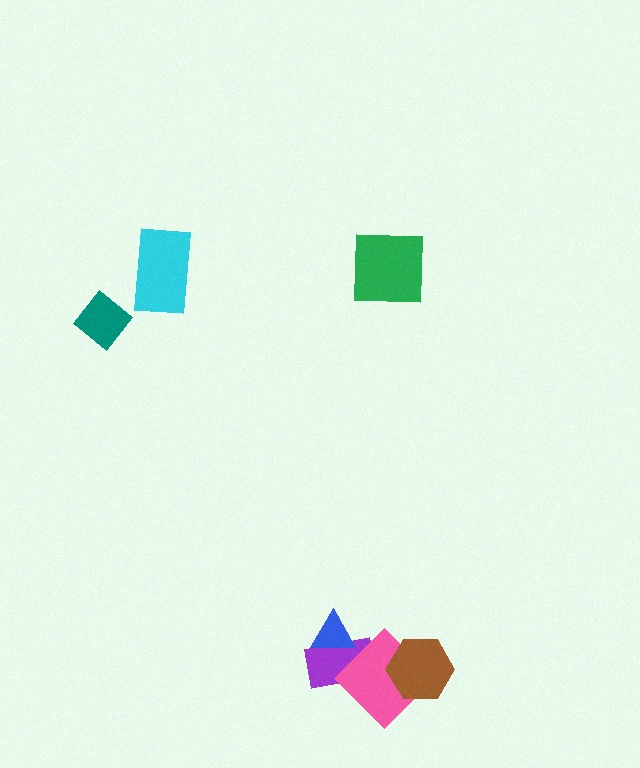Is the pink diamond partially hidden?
Yes, it is partially covered by another shape.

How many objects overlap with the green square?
0 objects overlap with the green square.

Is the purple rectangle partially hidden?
Yes, it is partially covered by another shape.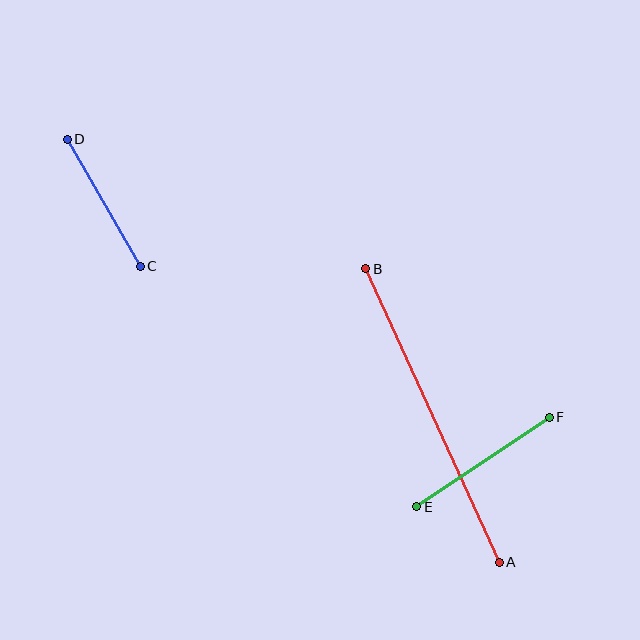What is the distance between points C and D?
The distance is approximately 147 pixels.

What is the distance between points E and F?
The distance is approximately 160 pixels.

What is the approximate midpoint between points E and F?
The midpoint is at approximately (483, 462) pixels.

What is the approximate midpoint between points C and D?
The midpoint is at approximately (104, 203) pixels.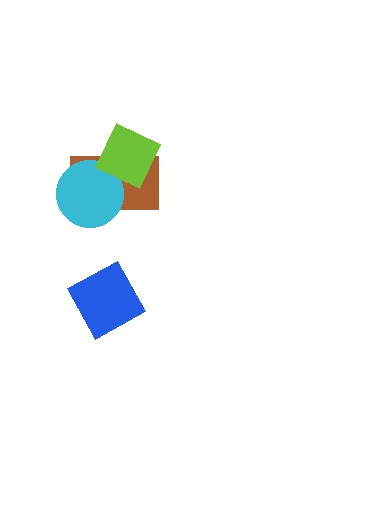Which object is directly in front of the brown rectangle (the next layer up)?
The cyan circle is directly in front of the brown rectangle.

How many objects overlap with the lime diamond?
2 objects overlap with the lime diamond.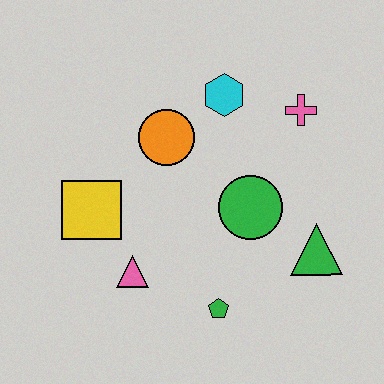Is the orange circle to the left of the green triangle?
Yes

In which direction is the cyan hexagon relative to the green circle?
The cyan hexagon is above the green circle.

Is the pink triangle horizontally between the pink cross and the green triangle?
No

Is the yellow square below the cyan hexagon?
Yes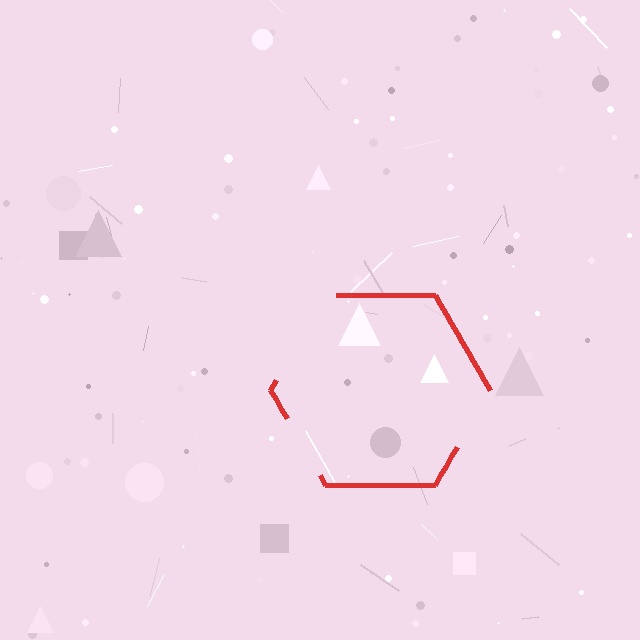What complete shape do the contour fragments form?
The contour fragments form a hexagon.